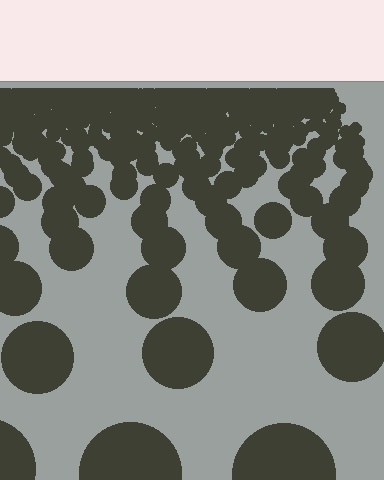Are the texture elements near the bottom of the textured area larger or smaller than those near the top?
Larger. Near the bottom, elements are closer to the viewer and appear at a bigger on-screen size.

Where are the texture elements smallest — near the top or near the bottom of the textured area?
Near the top.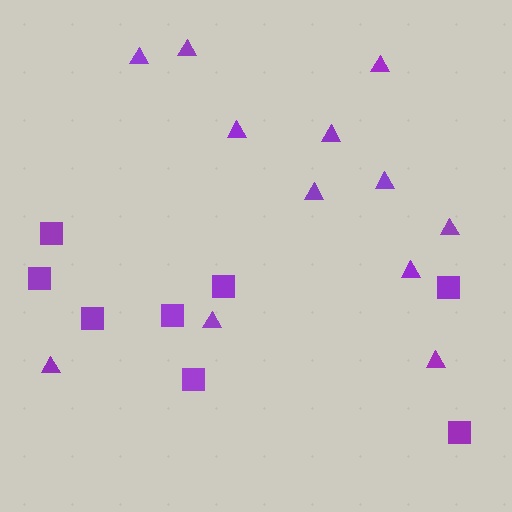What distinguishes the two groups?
There are 2 groups: one group of squares (8) and one group of triangles (12).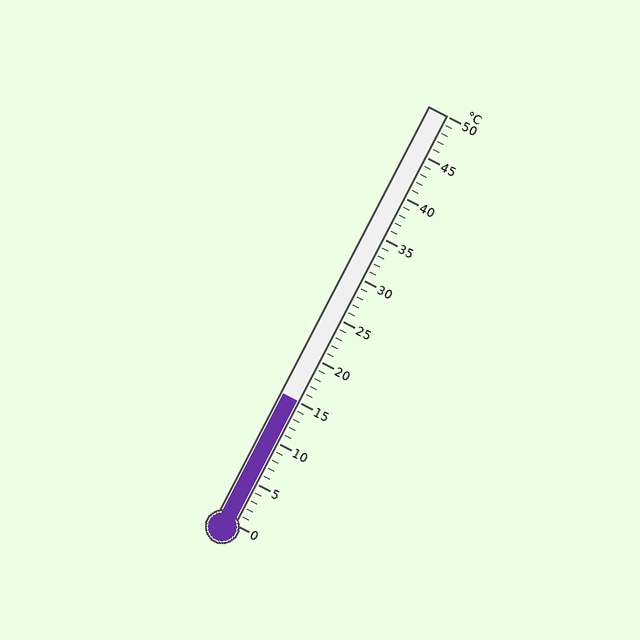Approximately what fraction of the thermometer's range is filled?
The thermometer is filled to approximately 30% of its range.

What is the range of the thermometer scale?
The thermometer scale ranges from 0°C to 50°C.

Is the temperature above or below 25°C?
The temperature is below 25°C.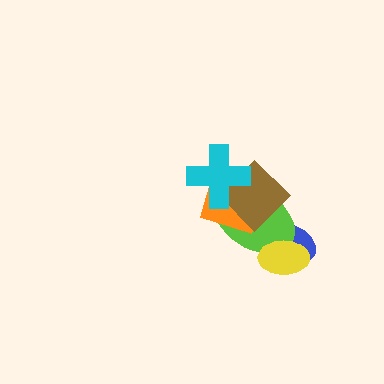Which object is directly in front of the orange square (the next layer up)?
The brown diamond is directly in front of the orange square.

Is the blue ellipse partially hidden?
Yes, it is partially covered by another shape.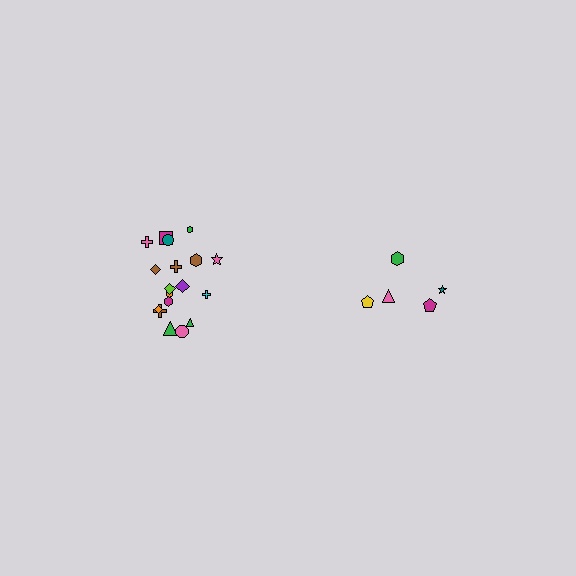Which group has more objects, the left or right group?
The left group.